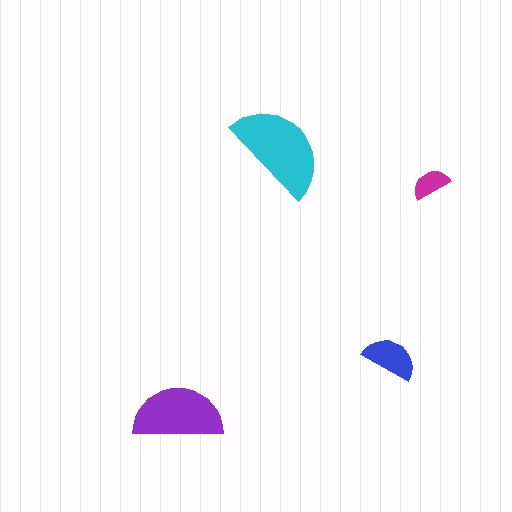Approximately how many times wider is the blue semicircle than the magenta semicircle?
About 1.5 times wider.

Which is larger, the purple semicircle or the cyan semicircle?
The cyan one.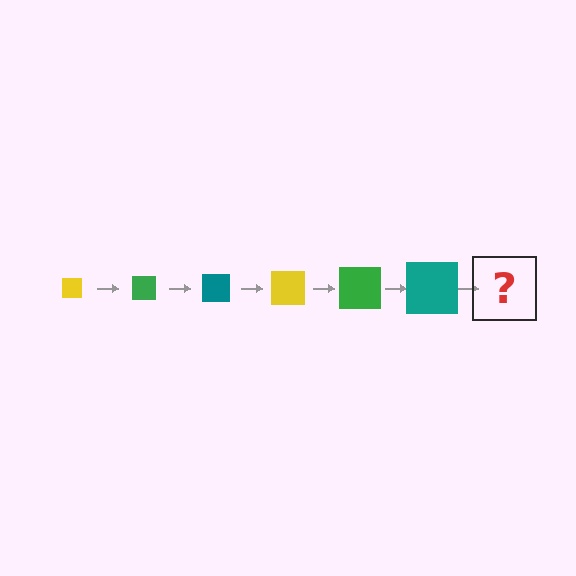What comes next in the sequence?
The next element should be a yellow square, larger than the previous one.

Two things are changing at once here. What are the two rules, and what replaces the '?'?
The two rules are that the square grows larger each step and the color cycles through yellow, green, and teal. The '?' should be a yellow square, larger than the previous one.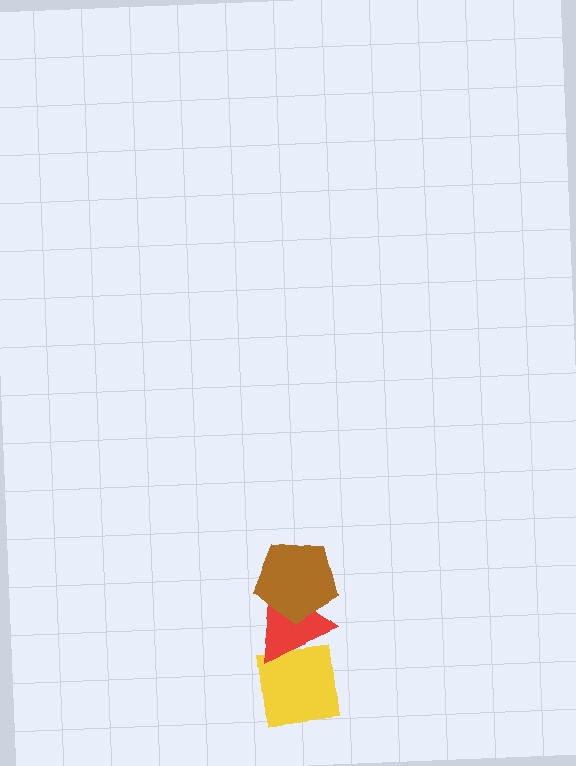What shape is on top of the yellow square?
The red triangle is on top of the yellow square.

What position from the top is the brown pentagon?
The brown pentagon is 1st from the top.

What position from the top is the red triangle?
The red triangle is 2nd from the top.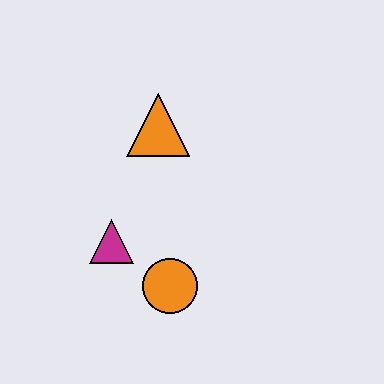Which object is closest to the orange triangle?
The magenta triangle is closest to the orange triangle.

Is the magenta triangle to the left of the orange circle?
Yes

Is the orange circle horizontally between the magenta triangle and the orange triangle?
No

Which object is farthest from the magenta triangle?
The orange triangle is farthest from the magenta triangle.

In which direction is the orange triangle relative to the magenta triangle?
The orange triangle is above the magenta triangle.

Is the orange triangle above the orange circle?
Yes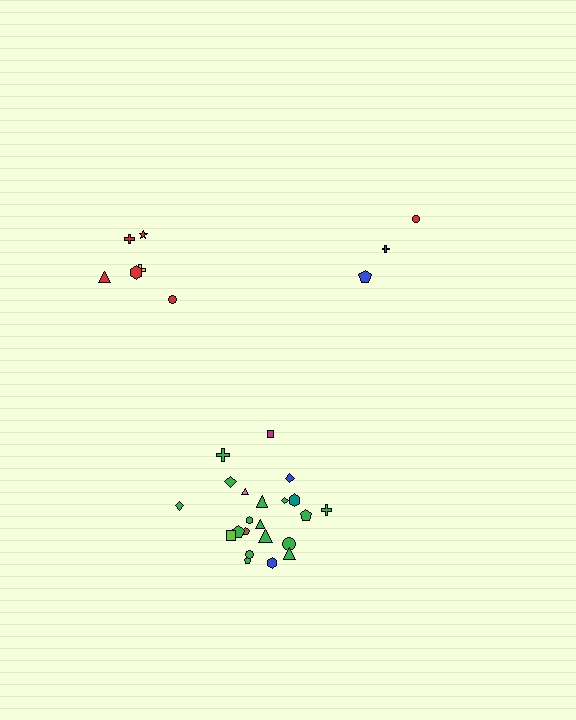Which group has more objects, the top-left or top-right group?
The top-left group.